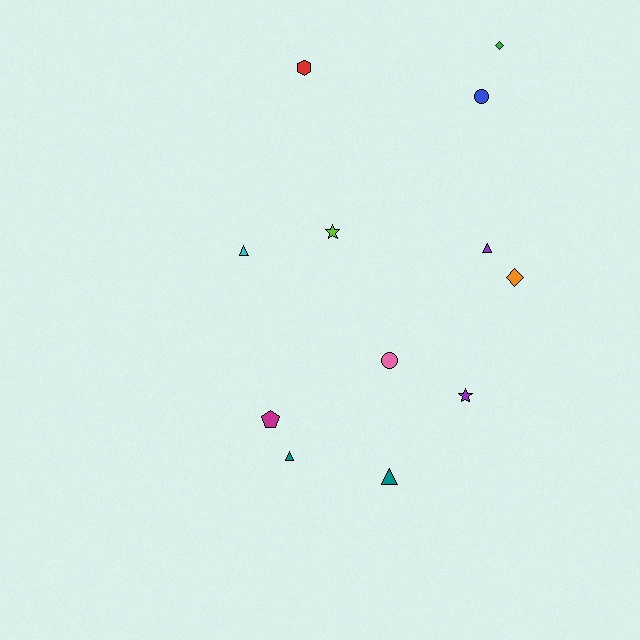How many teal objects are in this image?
There are 2 teal objects.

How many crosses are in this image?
There are no crosses.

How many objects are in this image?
There are 12 objects.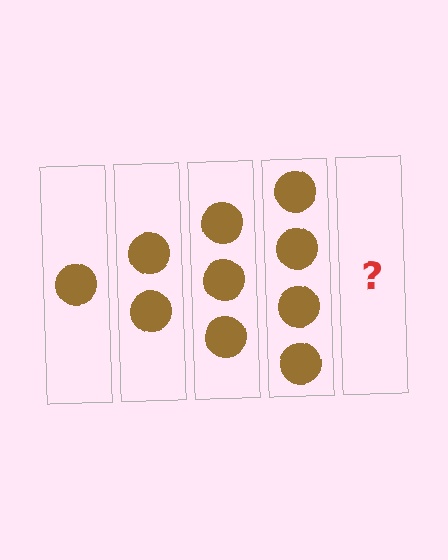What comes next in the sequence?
The next element should be 5 circles.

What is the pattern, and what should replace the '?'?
The pattern is that each step adds one more circle. The '?' should be 5 circles.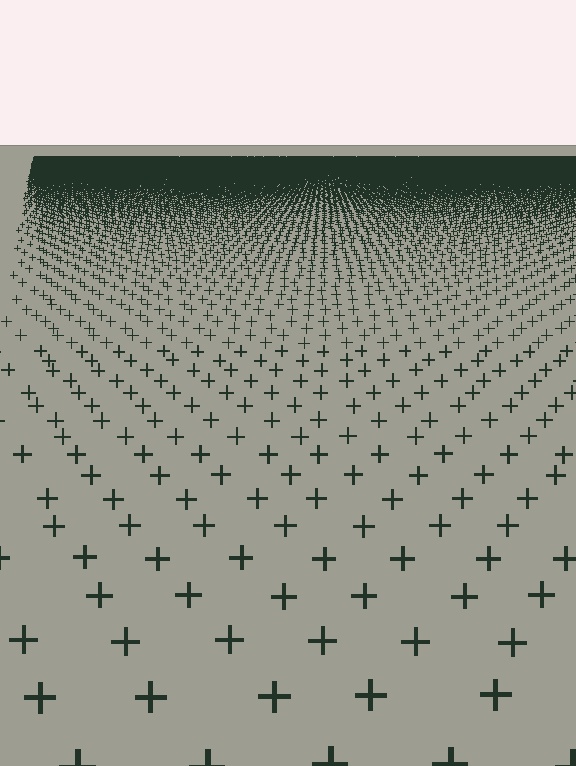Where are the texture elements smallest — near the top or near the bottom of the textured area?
Near the top.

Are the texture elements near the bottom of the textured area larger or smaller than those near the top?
Larger. Near the bottom, elements are closer to the viewer and appear at a bigger on-screen size.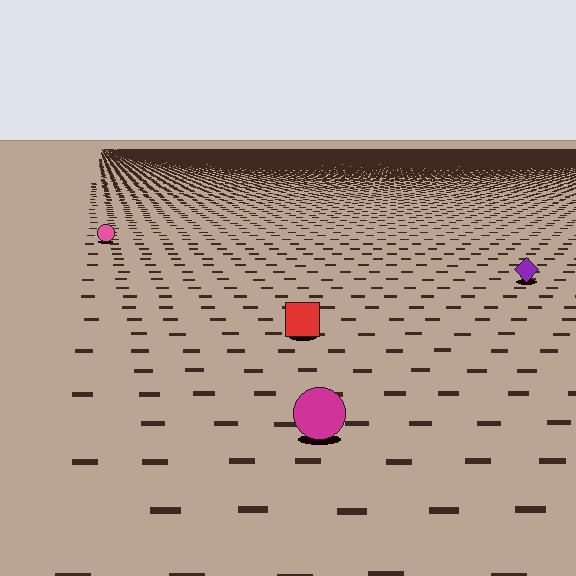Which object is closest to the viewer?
The magenta circle is closest. The texture marks near it are larger and more spread out.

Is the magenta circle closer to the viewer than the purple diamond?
Yes. The magenta circle is closer — you can tell from the texture gradient: the ground texture is coarser near it.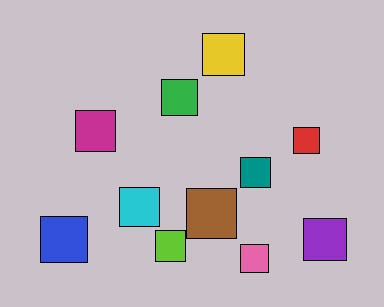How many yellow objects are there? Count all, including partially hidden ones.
There is 1 yellow object.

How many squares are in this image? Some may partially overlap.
There are 11 squares.